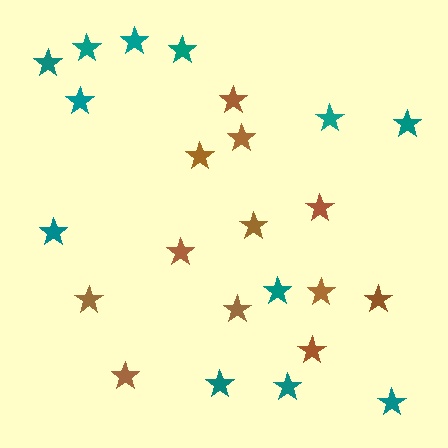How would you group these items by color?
There are 2 groups: one group of brown stars (12) and one group of teal stars (12).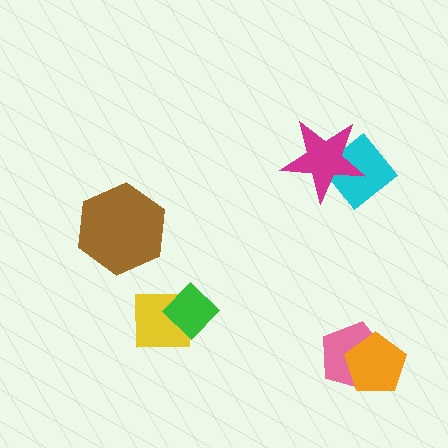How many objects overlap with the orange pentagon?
1 object overlaps with the orange pentagon.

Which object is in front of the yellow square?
The green diamond is in front of the yellow square.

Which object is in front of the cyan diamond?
The magenta star is in front of the cyan diamond.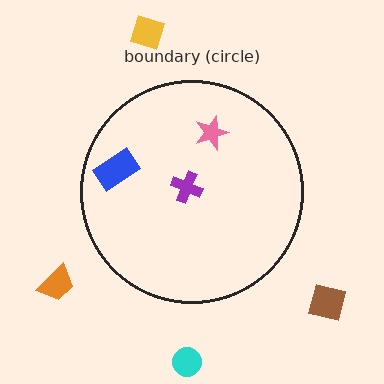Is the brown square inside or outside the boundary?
Outside.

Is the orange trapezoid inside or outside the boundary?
Outside.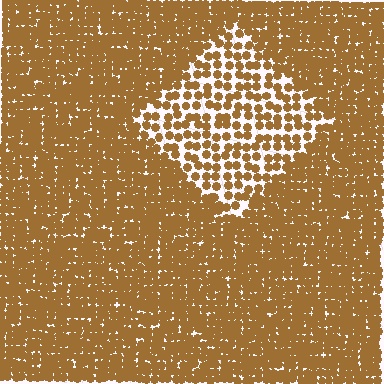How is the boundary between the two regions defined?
The boundary is defined by a change in element density (approximately 2.1x ratio). All elements are the same color, size, and shape.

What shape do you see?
I see a diamond.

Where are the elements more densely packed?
The elements are more densely packed outside the diamond boundary.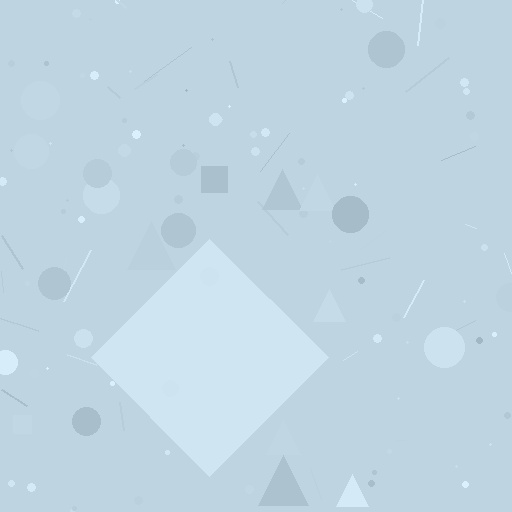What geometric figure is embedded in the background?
A diamond is embedded in the background.